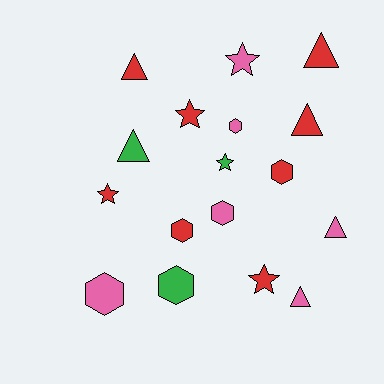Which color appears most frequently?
Red, with 8 objects.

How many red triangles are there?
There are 3 red triangles.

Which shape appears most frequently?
Triangle, with 6 objects.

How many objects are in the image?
There are 17 objects.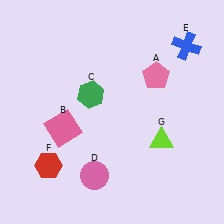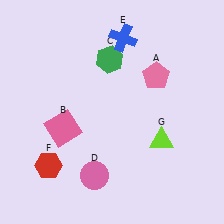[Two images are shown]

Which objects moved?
The objects that moved are: the green hexagon (C), the blue cross (E).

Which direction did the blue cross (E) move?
The blue cross (E) moved left.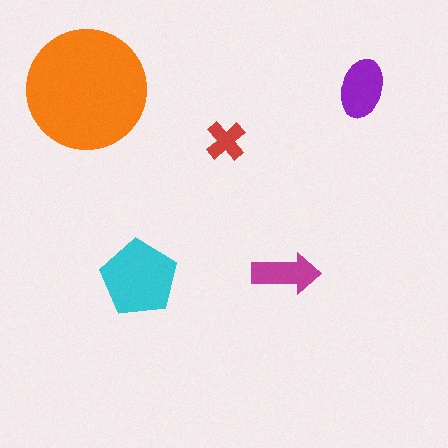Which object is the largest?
The orange circle.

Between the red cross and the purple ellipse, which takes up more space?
The purple ellipse.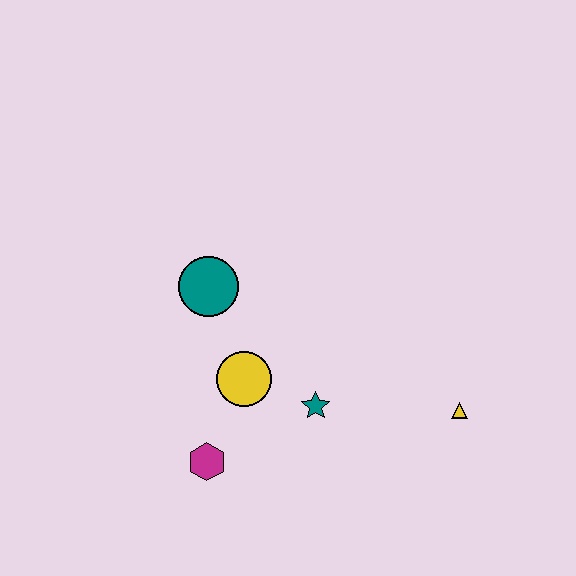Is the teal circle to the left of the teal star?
Yes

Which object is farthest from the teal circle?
The yellow triangle is farthest from the teal circle.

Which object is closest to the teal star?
The yellow circle is closest to the teal star.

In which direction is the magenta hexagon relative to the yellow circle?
The magenta hexagon is below the yellow circle.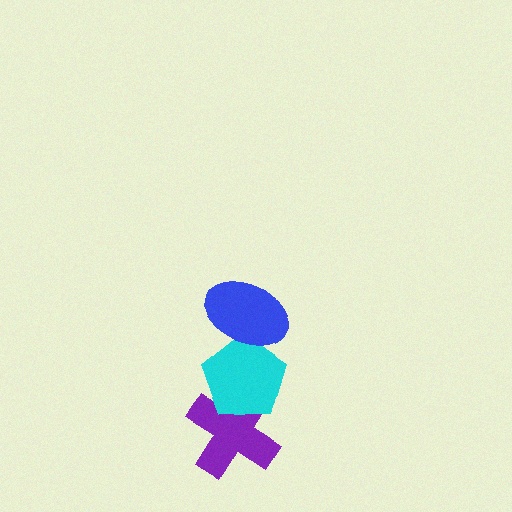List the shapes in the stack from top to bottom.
From top to bottom: the blue ellipse, the cyan pentagon, the purple cross.